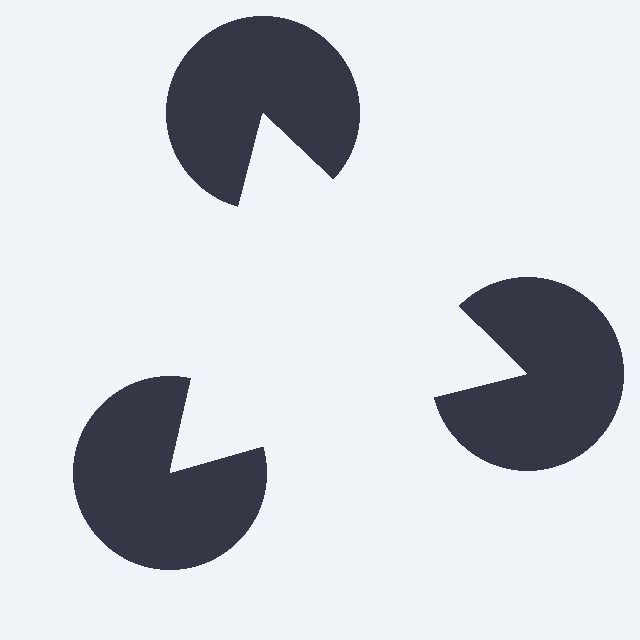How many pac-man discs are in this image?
There are 3 — one at each vertex of the illusory triangle.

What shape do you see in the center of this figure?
An illusory triangle — its edges are inferred from the aligned wedge cuts in the pac-man discs, not physically drawn.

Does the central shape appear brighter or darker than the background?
It typically appears slightly brighter than the background, even though no actual brightness change is drawn.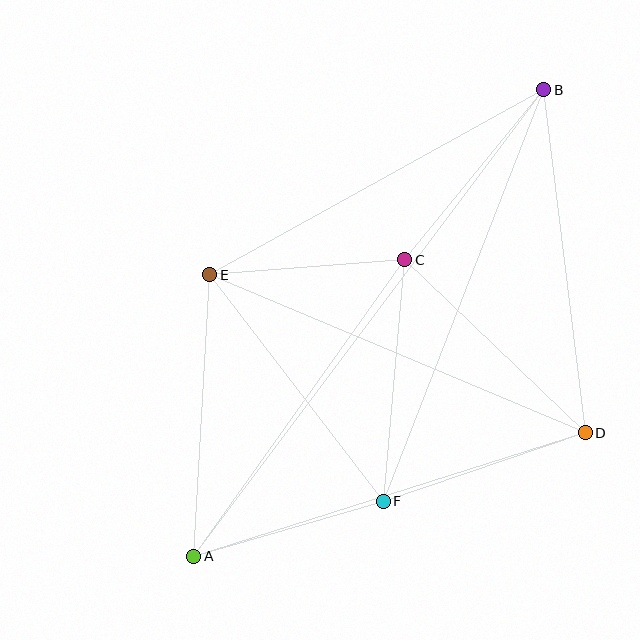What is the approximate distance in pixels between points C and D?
The distance between C and D is approximately 250 pixels.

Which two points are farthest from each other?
Points A and B are farthest from each other.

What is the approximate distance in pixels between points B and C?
The distance between B and C is approximately 220 pixels.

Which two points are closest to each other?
Points C and E are closest to each other.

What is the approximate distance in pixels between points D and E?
The distance between D and E is approximately 408 pixels.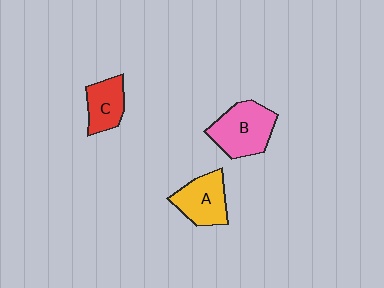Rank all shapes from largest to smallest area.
From largest to smallest: B (pink), A (yellow), C (red).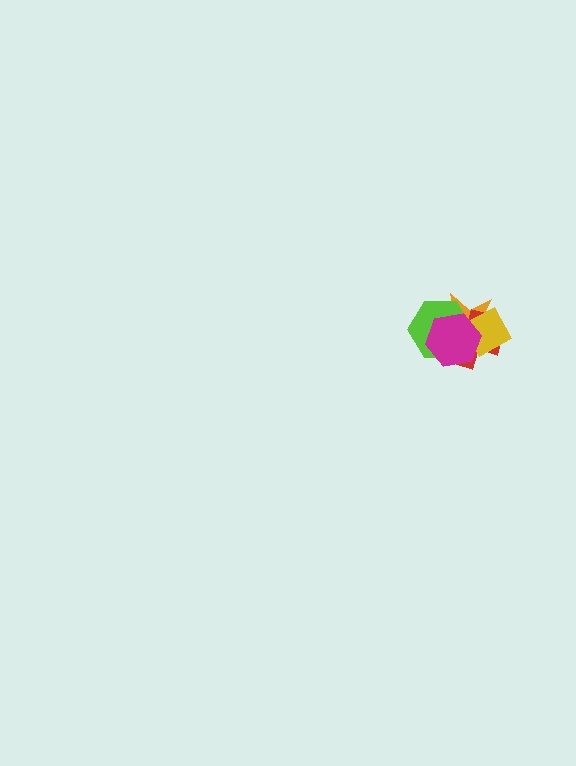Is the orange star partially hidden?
Yes, it is partially covered by another shape.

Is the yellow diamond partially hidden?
Yes, it is partially covered by another shape.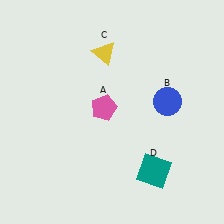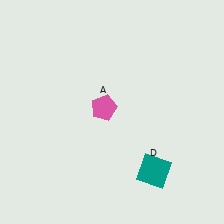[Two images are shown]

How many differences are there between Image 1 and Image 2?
There are 2 differences between the two images.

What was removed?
The yellow triangle (C), the blue circle (B) were removed in Image 2.